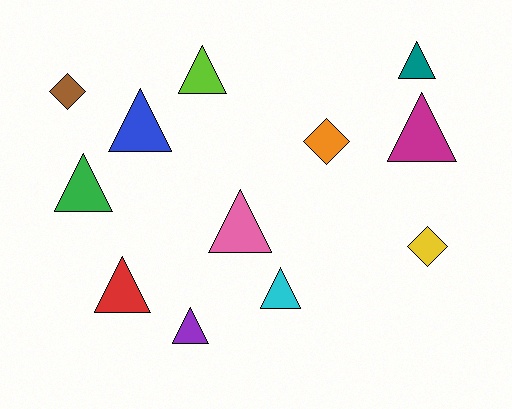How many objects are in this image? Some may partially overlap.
There are 12 objects.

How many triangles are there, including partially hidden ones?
There are 9 triangles.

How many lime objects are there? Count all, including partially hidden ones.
There is 1 lime object.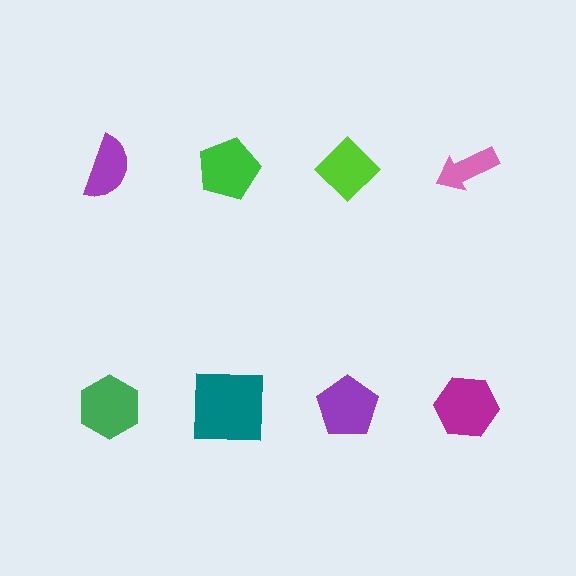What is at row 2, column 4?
A magenta hexagon.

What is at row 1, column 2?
A green pentagon.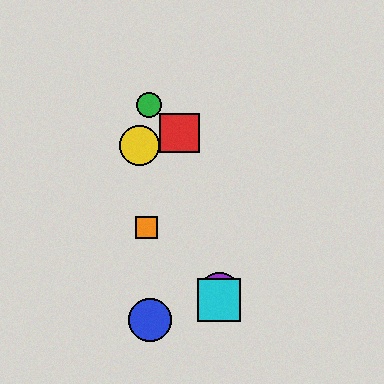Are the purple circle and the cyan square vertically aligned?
Yes, both are at x≈219.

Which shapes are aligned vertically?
The purple circle, the cyan square are aligned vertically.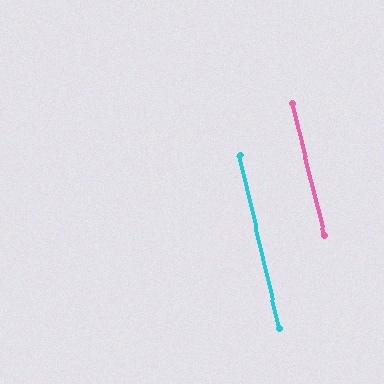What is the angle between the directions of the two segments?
Approximately 1 degree.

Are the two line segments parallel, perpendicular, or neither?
Parallel — their directions differ by only 0.8°.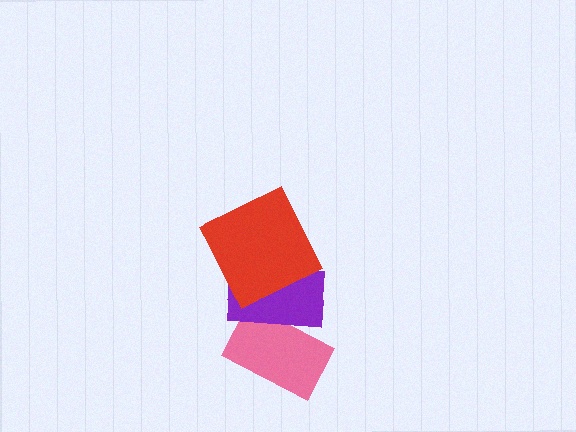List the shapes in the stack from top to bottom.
From top to bottom: the red square, the purple rectangle, the pink rectangle.